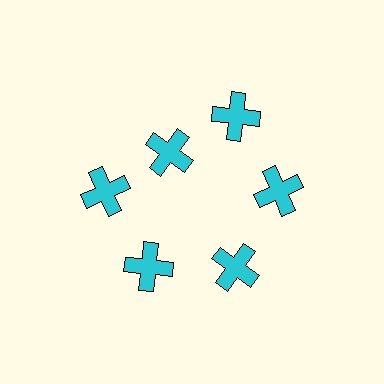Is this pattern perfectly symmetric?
No. The 6 cyan crosses are arranged in a ring, but one element near the 11 o'clock position is pulled inward toward the center, breaking the 6-fold rotational symmetry.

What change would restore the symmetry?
The symmetry would be restored by moving it outward, back onto the ring so that all 6 crosses sit at equal angles and equal distance from the center.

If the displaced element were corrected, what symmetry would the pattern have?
It would have 6-fold rotational symmetry — the pattern would map onto itself every 60 degrees.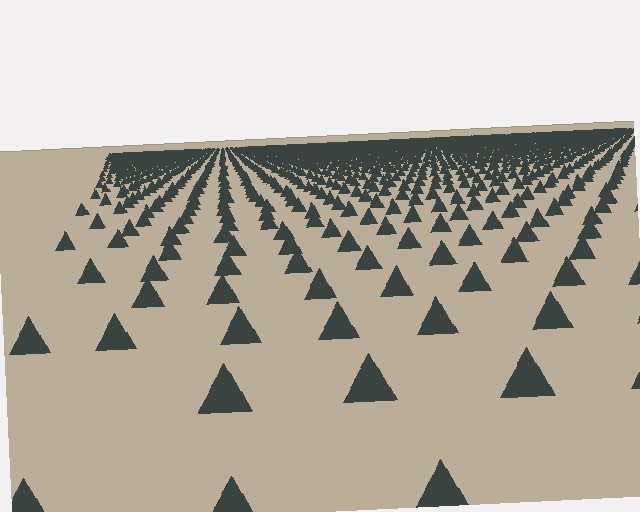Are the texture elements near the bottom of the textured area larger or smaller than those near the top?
Larger. Near the bottom, elements are closer to the viewer and appear at a bigger on-screen size.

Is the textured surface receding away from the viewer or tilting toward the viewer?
The surface is receding away from the viewer. Texture elements get smaller and denser toward the top.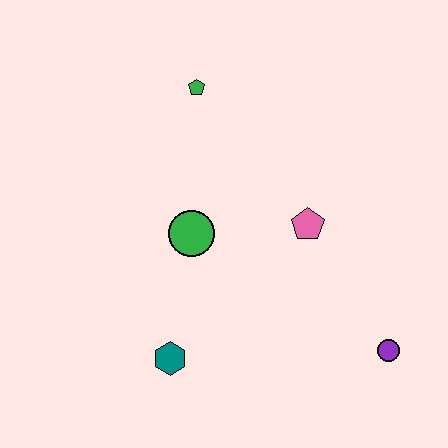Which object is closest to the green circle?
The pink pentagon is closest to the green circle.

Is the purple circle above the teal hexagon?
Yes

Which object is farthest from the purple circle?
The green pentagon is farthest from the purple circle.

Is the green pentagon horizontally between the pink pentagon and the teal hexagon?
Yes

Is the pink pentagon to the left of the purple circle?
Yes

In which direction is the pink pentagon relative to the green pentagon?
The pink pentagon is below the green pentagon.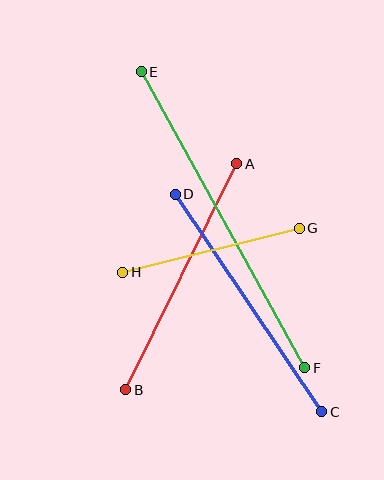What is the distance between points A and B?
The distance is approximately 252 pixels.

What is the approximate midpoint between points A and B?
The midpoint is at approximately (181, 277) pixels.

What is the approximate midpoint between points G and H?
The midpoint is at approximately (211, 250) pixels.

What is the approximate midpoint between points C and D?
The midpoint is at approximately (249, 303) pixels.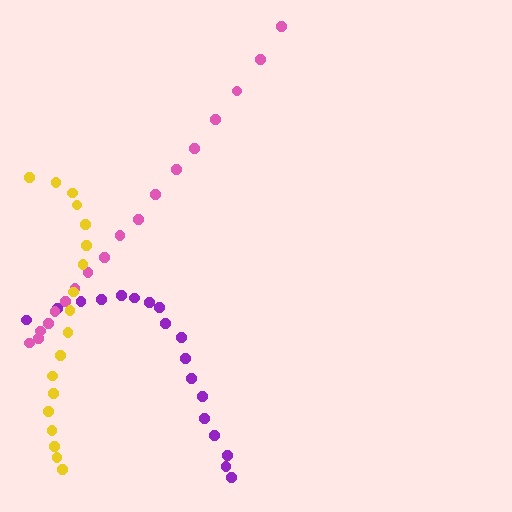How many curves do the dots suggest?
There are 3 distinct paths.